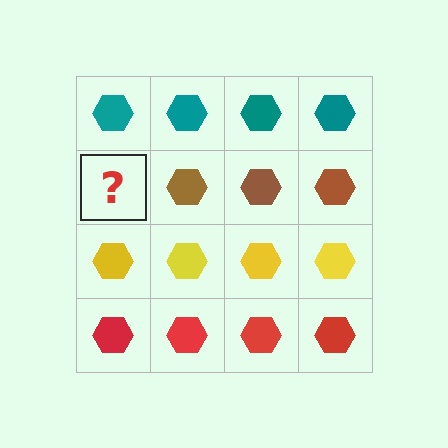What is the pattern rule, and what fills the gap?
The rule is that each row has a consistent color. The gap should be filled with a brown hexagon.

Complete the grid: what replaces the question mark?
The question mark should be replaced with a brown hexagon.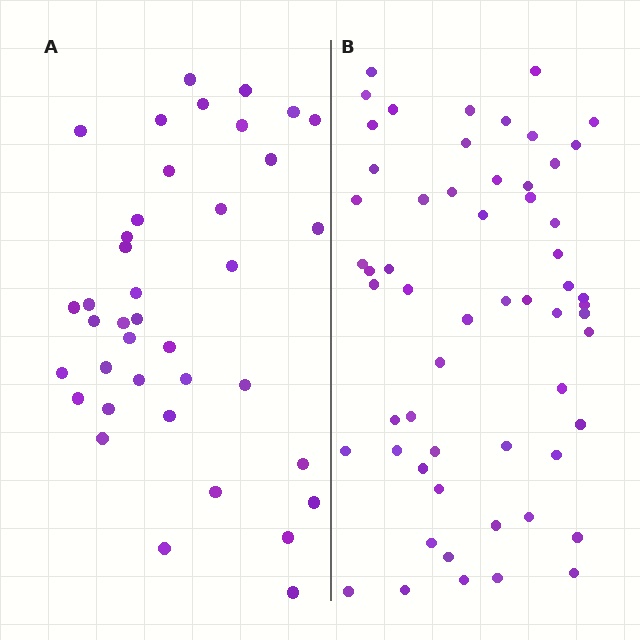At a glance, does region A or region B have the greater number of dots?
Region B (the right region) has more dots.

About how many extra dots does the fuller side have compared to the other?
Region B has approximately 20 more dots than region A.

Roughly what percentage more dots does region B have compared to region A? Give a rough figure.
About 50% more.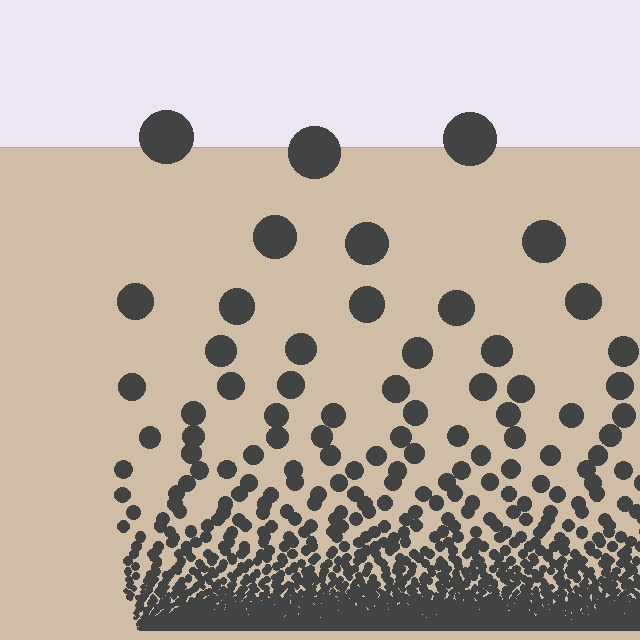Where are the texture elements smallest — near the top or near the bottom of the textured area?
Near the bottom.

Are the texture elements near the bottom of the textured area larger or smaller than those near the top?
Smaller. The gradient is inverted — elements near the bottom are smaller and denser.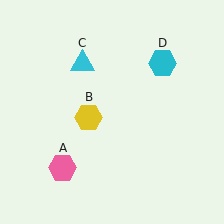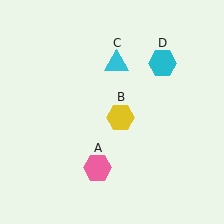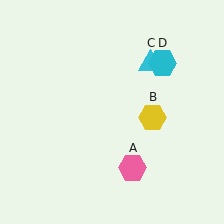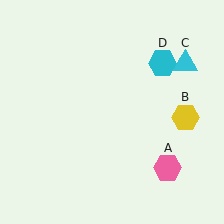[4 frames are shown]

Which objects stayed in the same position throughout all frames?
Cyan hexagon (object D) remained stationary.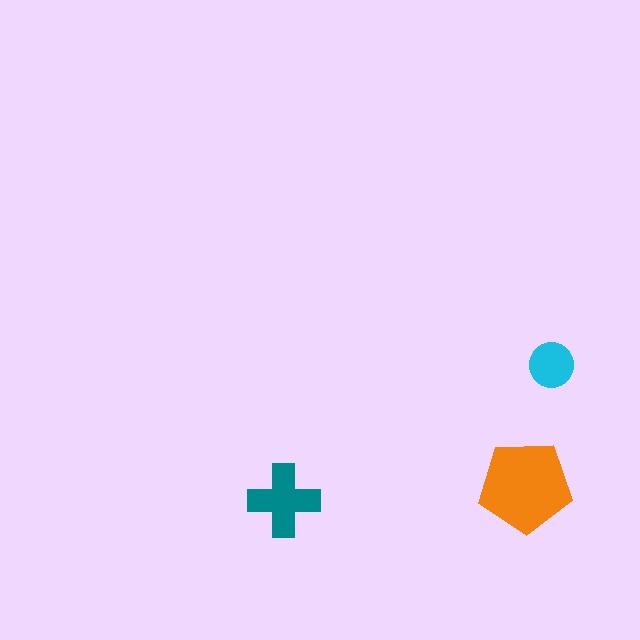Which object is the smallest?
The cyan circle.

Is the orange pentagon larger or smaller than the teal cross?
Larger.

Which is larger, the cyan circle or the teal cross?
The teal cross.